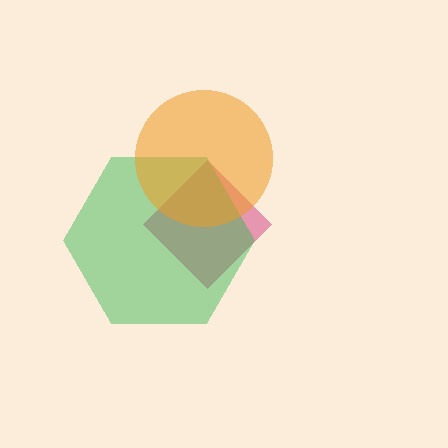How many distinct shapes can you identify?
There are 3 distinct shapes: a pink diamond, a green hexagon, an orange circle.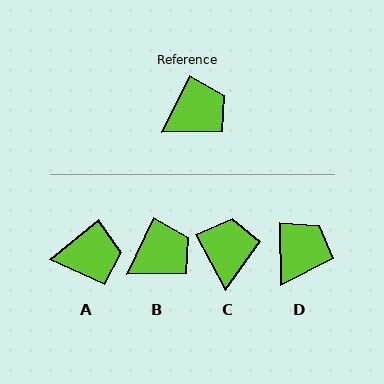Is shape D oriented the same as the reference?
No, it is off by about 26 degrees.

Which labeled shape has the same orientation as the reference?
B.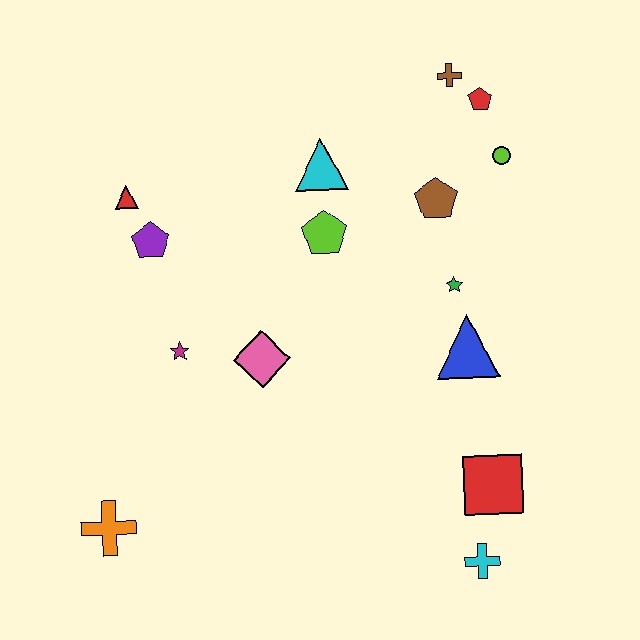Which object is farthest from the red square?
The red triangle is farthest from the red square.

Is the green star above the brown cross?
No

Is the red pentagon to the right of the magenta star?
Yes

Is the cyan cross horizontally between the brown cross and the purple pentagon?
No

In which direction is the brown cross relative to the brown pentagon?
The brown cross is above the brown pentagon.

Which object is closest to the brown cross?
The red pentagon is closest to the brown cross.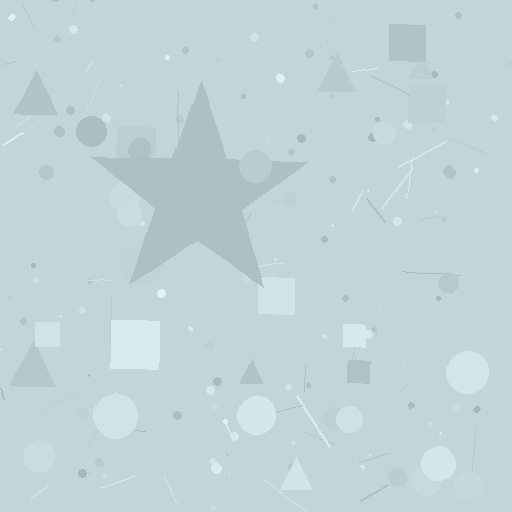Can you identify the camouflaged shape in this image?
The camouflaged shape is a star.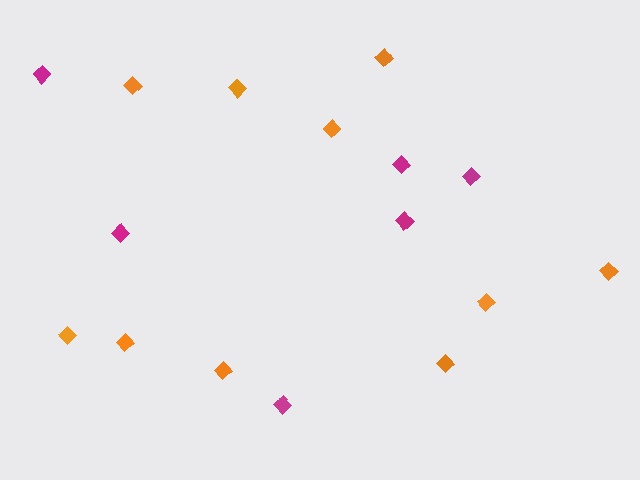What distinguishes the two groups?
There are 2 groups: one group of magenta diamonds (6) and one group of orange diamonds (10).